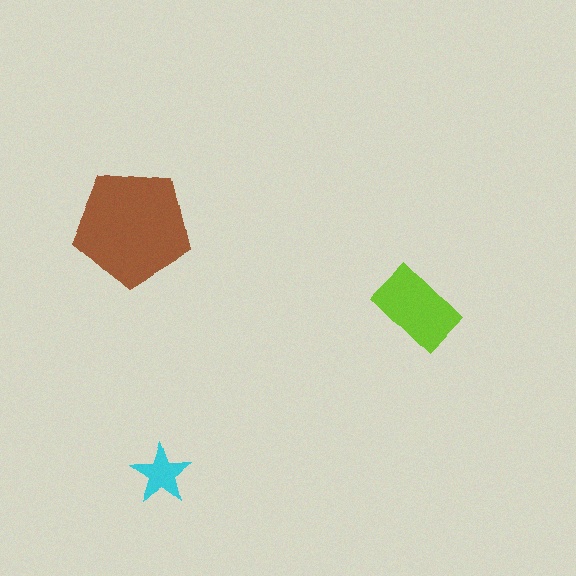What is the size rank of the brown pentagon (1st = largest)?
1st.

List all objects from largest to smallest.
The brown pentagon, the lime rectangle, the cyan star.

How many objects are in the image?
There are 3 objects in the image.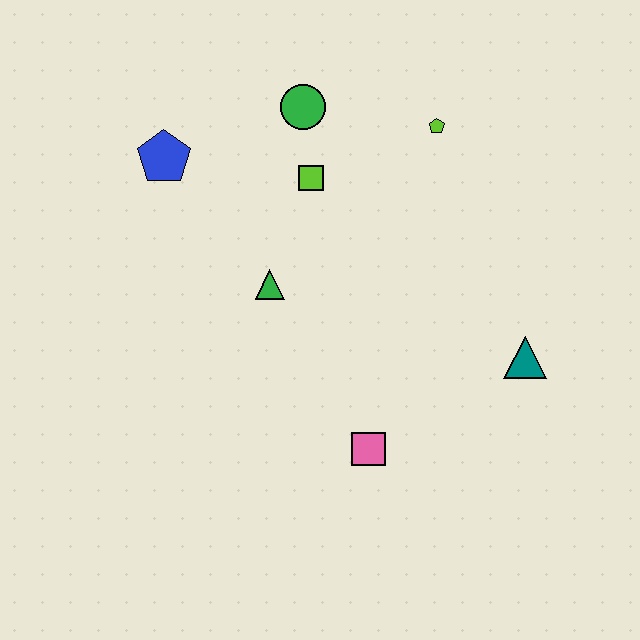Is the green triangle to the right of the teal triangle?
No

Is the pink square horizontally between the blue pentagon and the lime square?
No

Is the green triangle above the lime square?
No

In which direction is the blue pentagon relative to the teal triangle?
The blue pentagon is to the left of the teal triangle.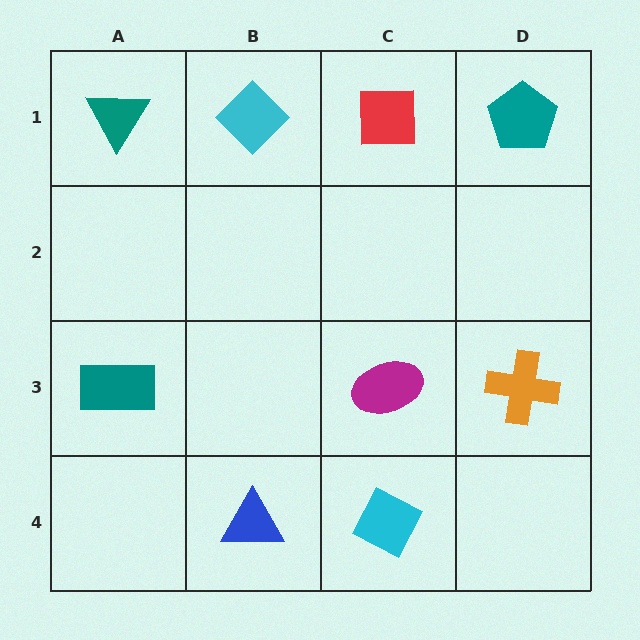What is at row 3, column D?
An orange cross.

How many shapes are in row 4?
2 shapes.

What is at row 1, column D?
A teal pentagon.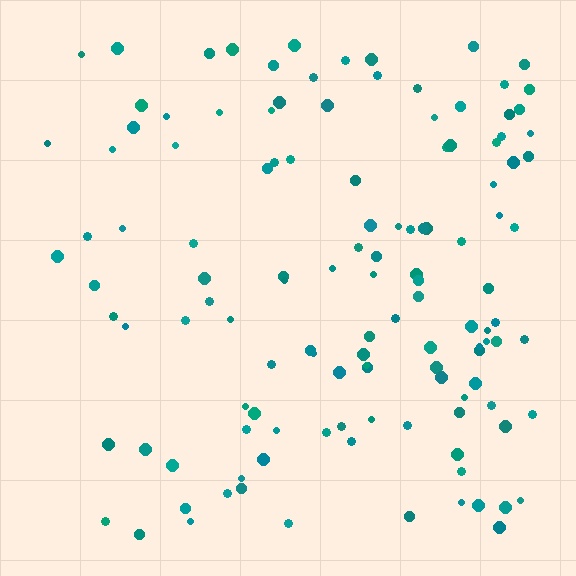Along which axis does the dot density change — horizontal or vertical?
Horizontal.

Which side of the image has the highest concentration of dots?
The right.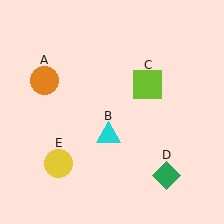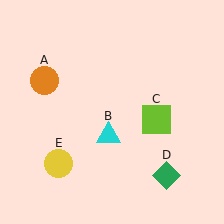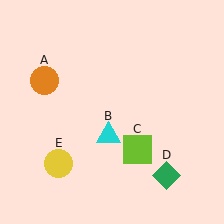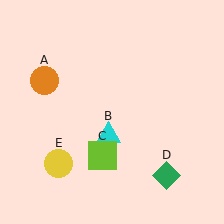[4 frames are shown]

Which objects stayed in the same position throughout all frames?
Orange circle (object A) and cyan triangle (object B) and green diamond (object D) and yellow circle (object E) remained stationary.